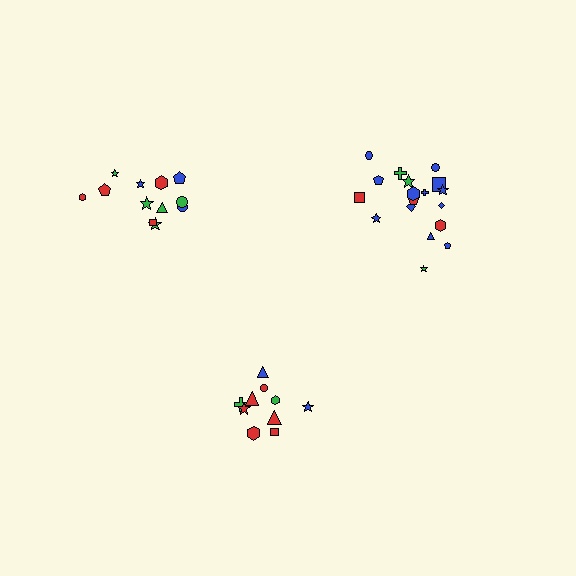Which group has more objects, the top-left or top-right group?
The top-right group.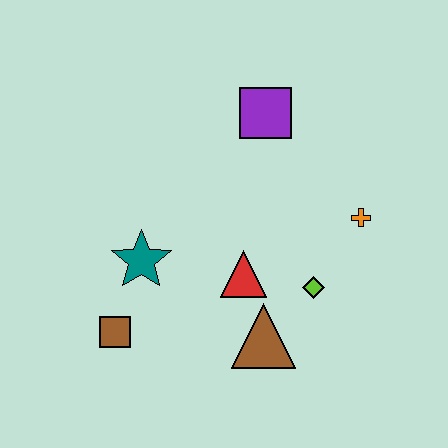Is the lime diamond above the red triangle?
No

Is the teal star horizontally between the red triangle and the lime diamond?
No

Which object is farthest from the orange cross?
The brown square is farthest from the orange cross.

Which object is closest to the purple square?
The orange cross is closest to the purple square.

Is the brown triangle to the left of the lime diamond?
Yes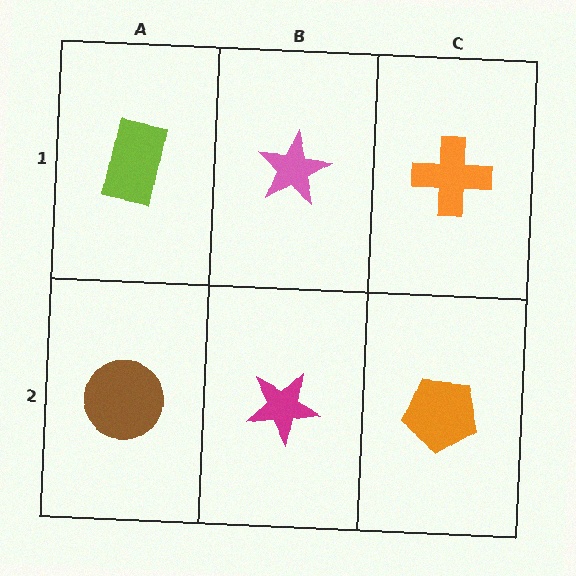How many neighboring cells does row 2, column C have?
2.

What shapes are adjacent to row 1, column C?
An orange pentagon (row 2, column C), a pink star (row 1, column B).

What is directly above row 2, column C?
An orange cross.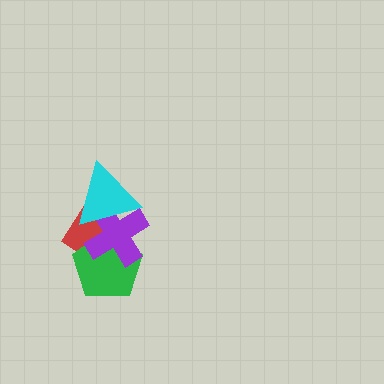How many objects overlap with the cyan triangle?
2 objects overlap with the cyan triangle.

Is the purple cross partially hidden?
Yes, it is partially covered by another shape.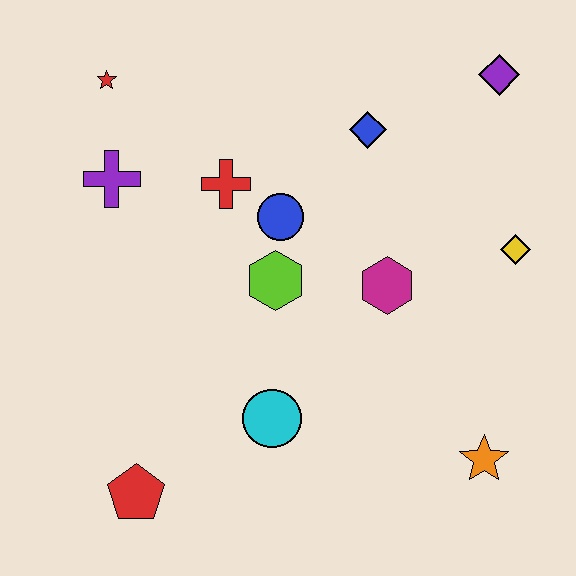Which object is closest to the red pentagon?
The cyan circle is closest to the red pentagon.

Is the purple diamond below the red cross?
No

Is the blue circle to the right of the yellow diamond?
No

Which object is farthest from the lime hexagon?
The purple diamond is farthest from the lime hexagon.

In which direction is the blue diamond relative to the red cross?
The blue diamond is to the right of the red cross.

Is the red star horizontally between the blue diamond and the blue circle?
No